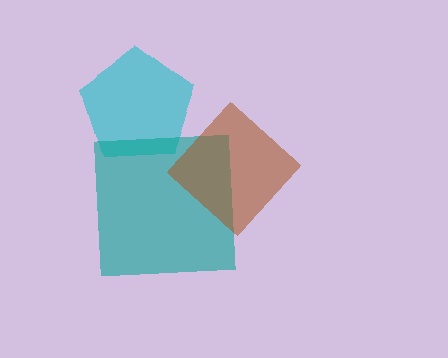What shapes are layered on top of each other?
The layered shapes are: a cyan pentagon, a teal square, a brown diamond.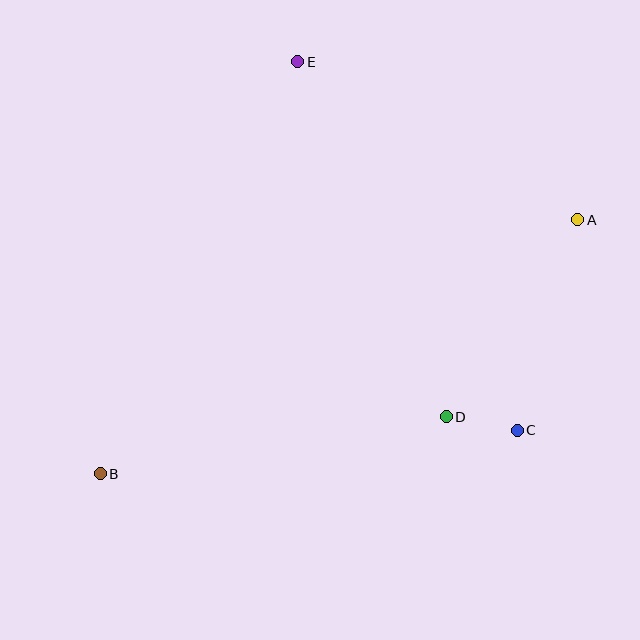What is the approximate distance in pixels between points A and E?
The distance between A and E is approximately 322 pixels.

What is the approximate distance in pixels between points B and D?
The distance between B and D is approximately 351 pixels.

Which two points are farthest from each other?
Points A and B are farthest from each other.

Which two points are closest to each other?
Points C and D are closest to each other.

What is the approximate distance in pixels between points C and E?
The distance between C and E is approximately 429 pixels.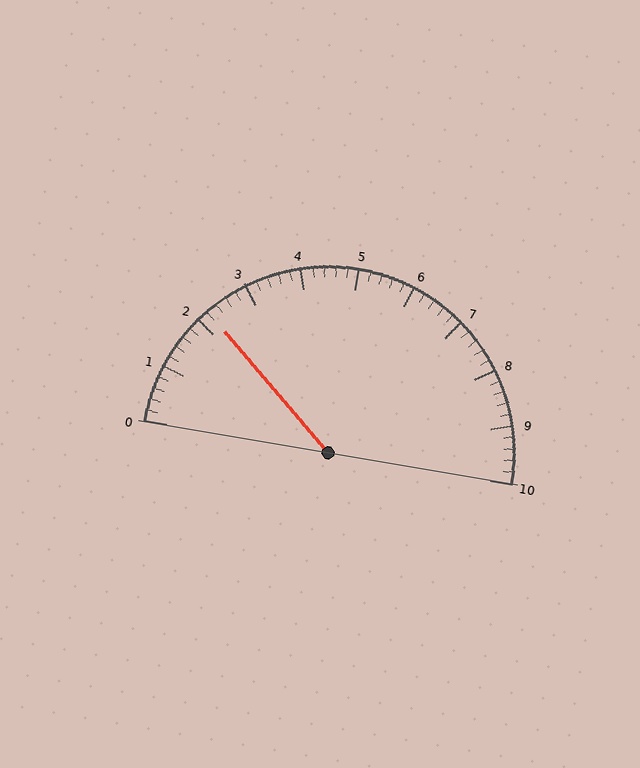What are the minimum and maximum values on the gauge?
The gauge ranges from 0 to 10.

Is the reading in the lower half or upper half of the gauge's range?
The reading is in the lower half of the range (0 to 10).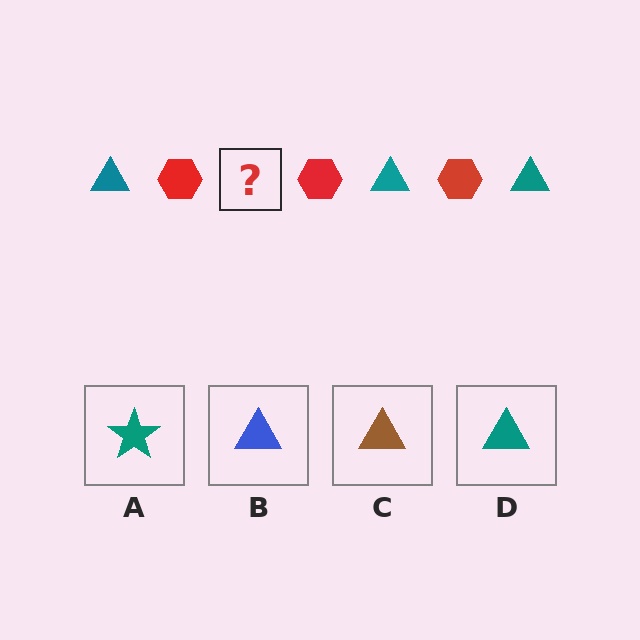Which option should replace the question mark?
Option D.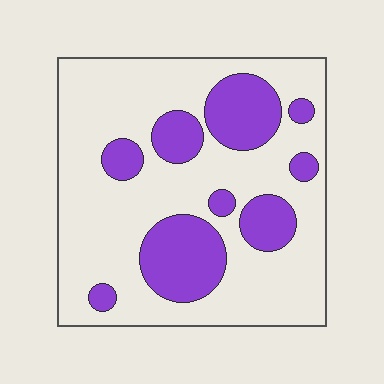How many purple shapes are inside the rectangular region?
9.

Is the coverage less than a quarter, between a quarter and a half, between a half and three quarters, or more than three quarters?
Between a quarter and a half.